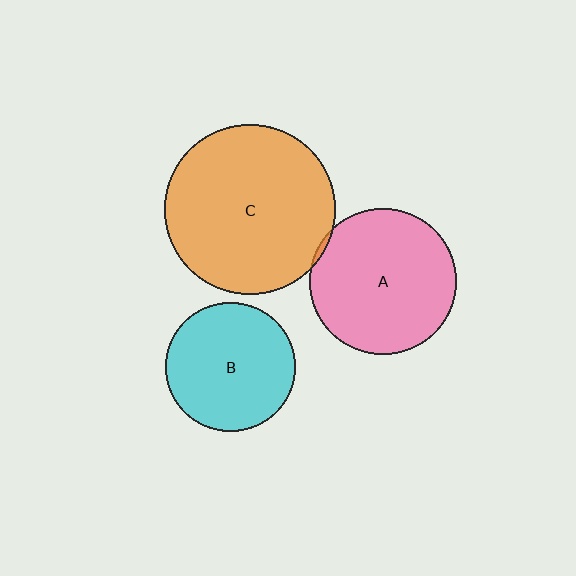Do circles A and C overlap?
Yes.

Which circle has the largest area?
Circle C (orange).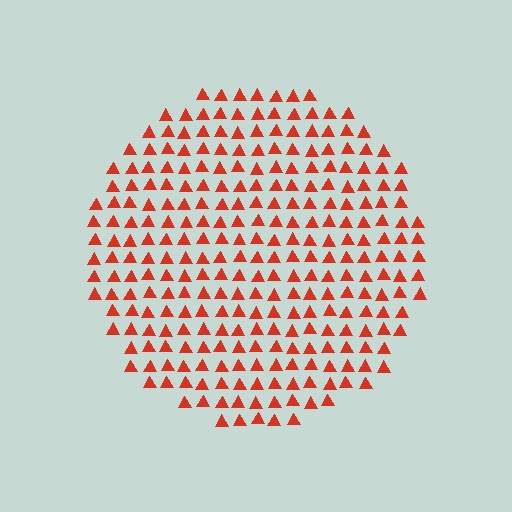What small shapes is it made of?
It is made of small triangles.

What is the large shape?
The large shape is a circle.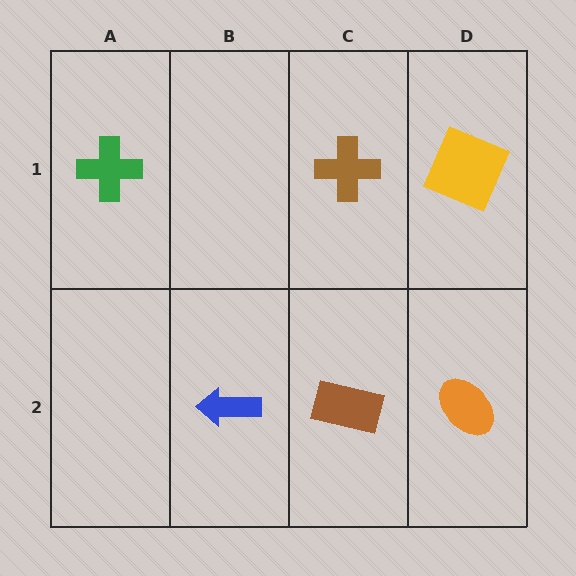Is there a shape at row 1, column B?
No, that cell is empty.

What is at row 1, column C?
A brown cross.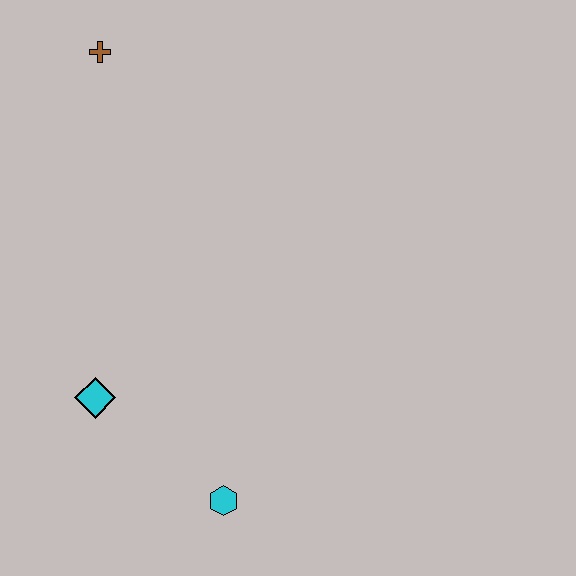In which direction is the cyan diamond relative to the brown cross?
The cyan diamond is below the brown cross.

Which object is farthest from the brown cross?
The cyan hexagon is farthest from the brown cross.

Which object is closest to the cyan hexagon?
The cyan diamond is closest to the cyan hexagon.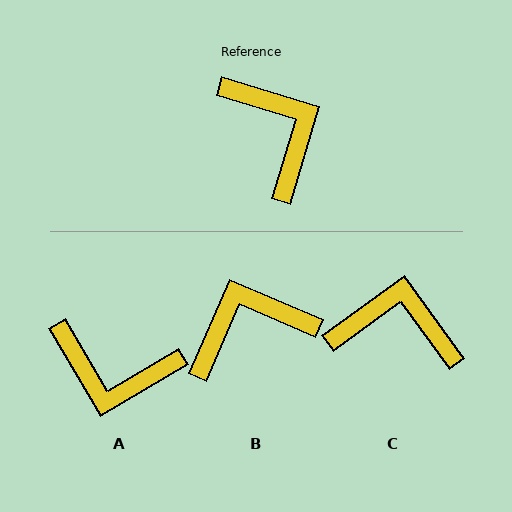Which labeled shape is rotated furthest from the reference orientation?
A, about 133 degrees away.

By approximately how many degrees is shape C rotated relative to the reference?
Approximately 53 degrees counter-clockwise.